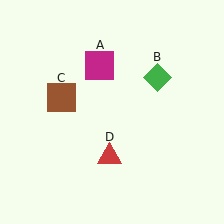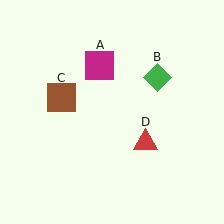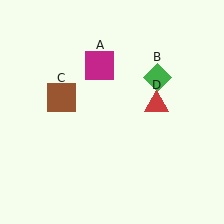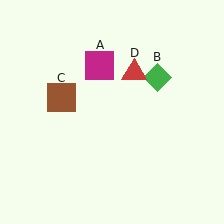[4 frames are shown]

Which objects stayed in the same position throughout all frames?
Magenta square (object A) and green diamond (object B) and brown square (object C) remained stationary.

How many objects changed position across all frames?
1 object changed position: red triangle (object D).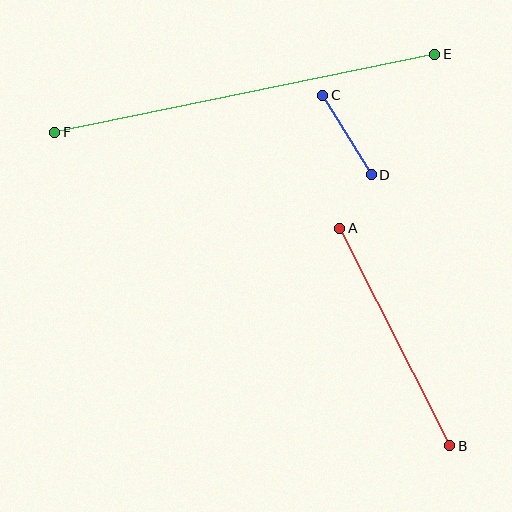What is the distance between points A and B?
The distance is approximately 243 pixels.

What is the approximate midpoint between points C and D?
The midpoint is at approximately (347, 135) pixels.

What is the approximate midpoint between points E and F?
The midpoint is at approximately (245, 93) pixels.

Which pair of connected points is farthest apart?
Points E and F are farthest apart.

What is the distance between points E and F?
The distance is approximately 388 pixels.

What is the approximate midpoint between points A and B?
The midpoint is at approximately (395, 337) pixels.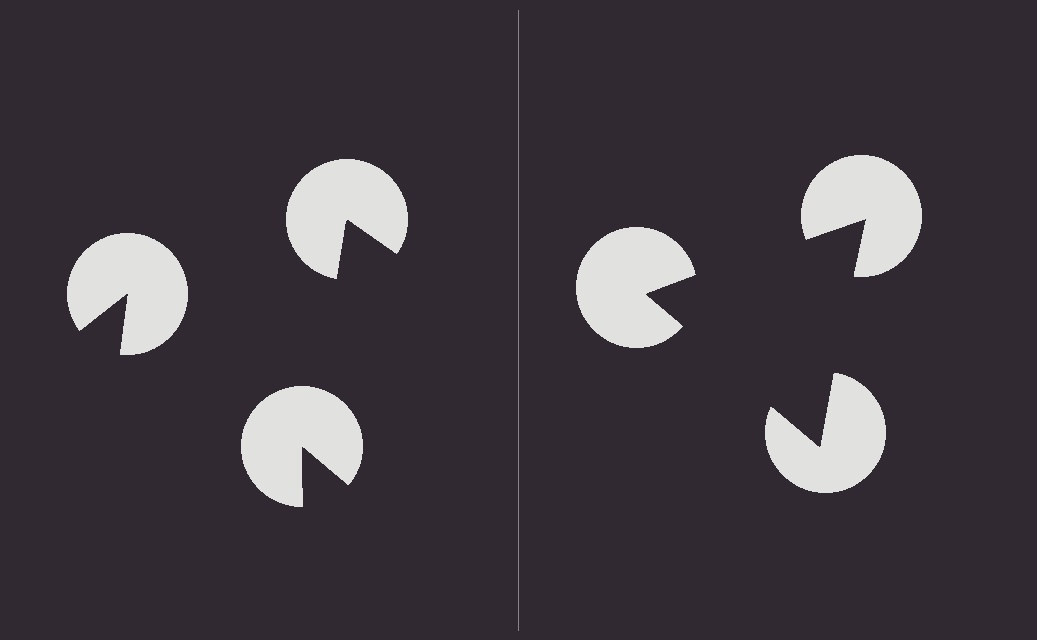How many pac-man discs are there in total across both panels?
6 — 3 on each side.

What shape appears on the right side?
An illusory triangle.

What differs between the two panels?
The pac-man discs are positioned identically on both sides; only the wedge orientations differ. On the right they align to a triangle; on the left they are misaligned.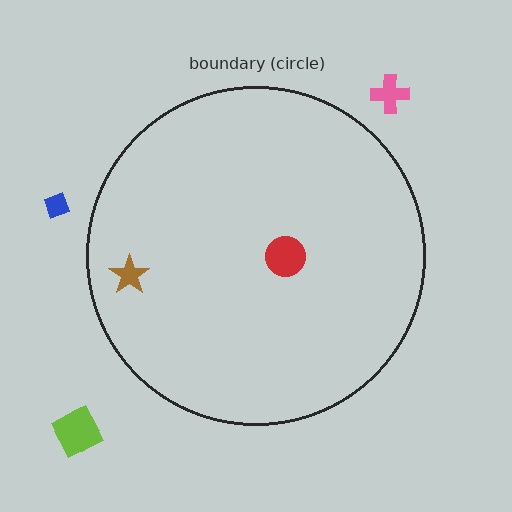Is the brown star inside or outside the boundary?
Inside.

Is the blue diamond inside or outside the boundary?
Outside.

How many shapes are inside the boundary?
2 inside, 3 outside.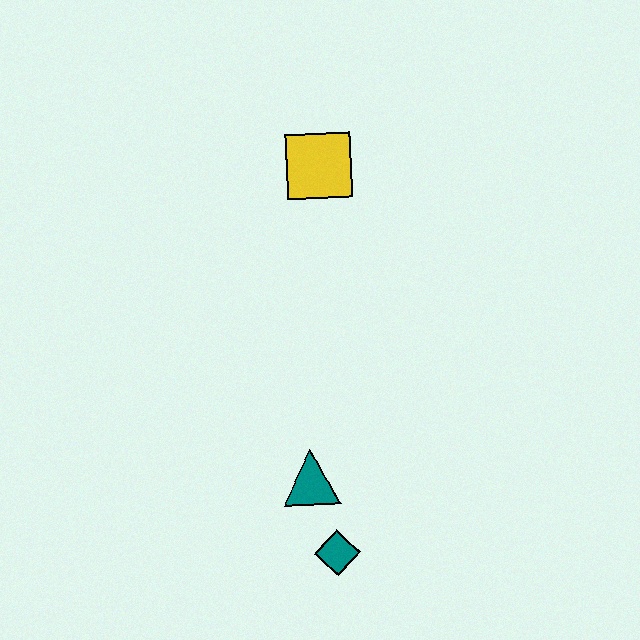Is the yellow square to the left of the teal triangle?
No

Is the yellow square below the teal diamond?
No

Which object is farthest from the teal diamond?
The yellow square is farthest from the teal diamond.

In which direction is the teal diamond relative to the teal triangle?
The teal diamond is below the teal triangle.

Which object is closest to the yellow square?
The teal triangle is closest to the yellow square.